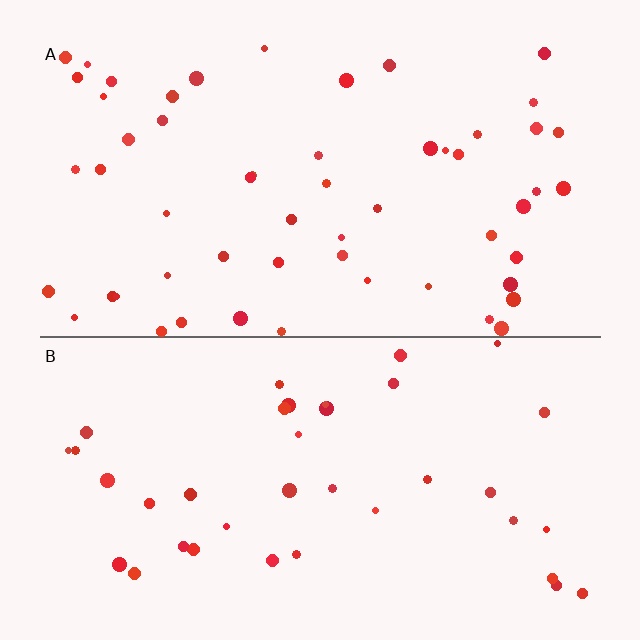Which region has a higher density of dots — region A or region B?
A (the top).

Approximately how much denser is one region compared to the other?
Approximately 1.4× — region A over region B.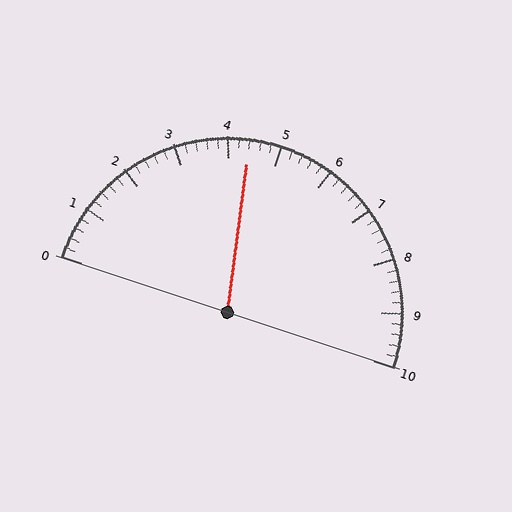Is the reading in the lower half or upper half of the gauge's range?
The reading is in the lower half of the range (0 to 10).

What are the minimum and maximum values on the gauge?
The gauge ranges from 0 to 10.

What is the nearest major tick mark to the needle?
The nearest major tick mark is 4.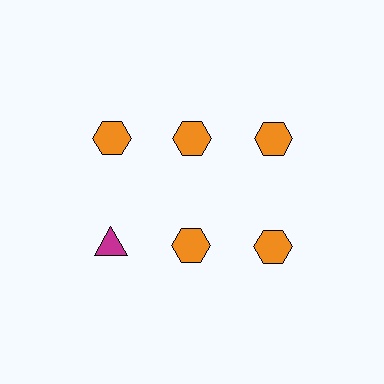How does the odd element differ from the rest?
It differs in both color (magenta instead of orange) and shape (triangle instead of hexagon).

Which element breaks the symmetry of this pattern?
The magenta triangle in the second row, leftmost column breaks the symmetry. All other shapes are orange hexagons.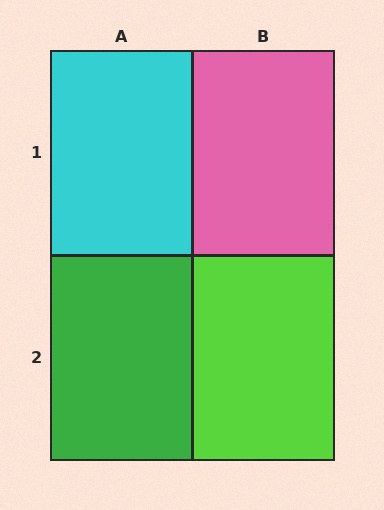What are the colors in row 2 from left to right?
Green, lime.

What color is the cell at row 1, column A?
Cyan.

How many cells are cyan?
1 cell is cyan.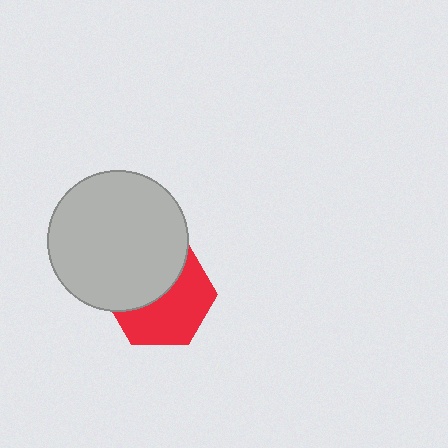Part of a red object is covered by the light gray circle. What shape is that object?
It is a hexagon.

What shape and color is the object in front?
The object in front is a light gray circle.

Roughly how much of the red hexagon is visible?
About half of it is visible (roughly 54%).